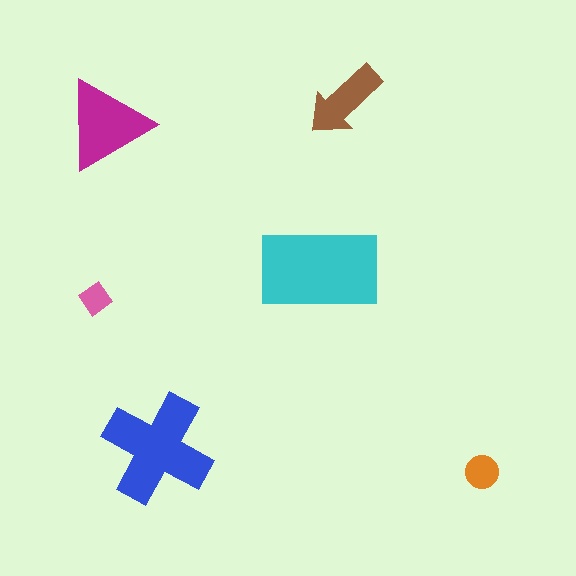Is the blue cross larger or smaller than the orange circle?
Larger.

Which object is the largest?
The cyan rectangle.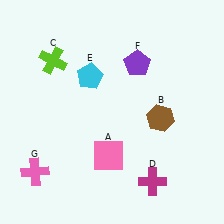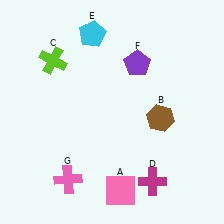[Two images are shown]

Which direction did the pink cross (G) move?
The pink cross (G) moved right.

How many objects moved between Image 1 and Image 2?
3 objects moved between the two images.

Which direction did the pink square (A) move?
The pink square (A) moved down.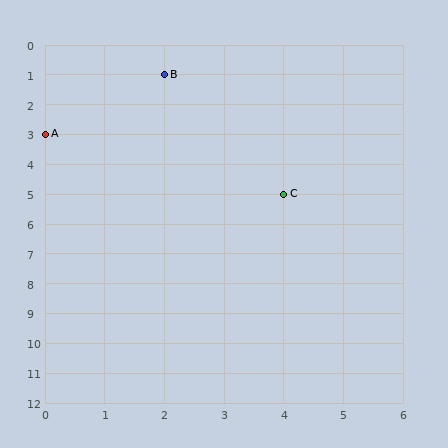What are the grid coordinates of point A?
Point A is at grid coordinates (0, 3).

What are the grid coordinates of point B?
Point B is at grid coordinates (2, 1).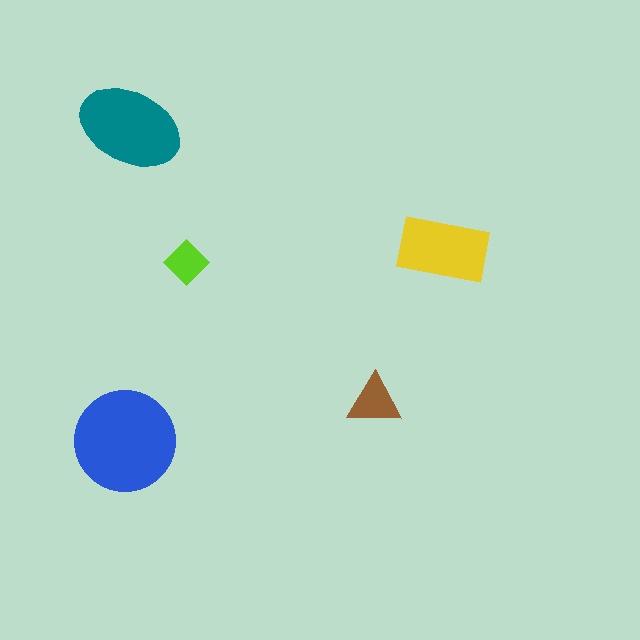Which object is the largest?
The blue circle.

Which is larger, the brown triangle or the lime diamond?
The brown triangle.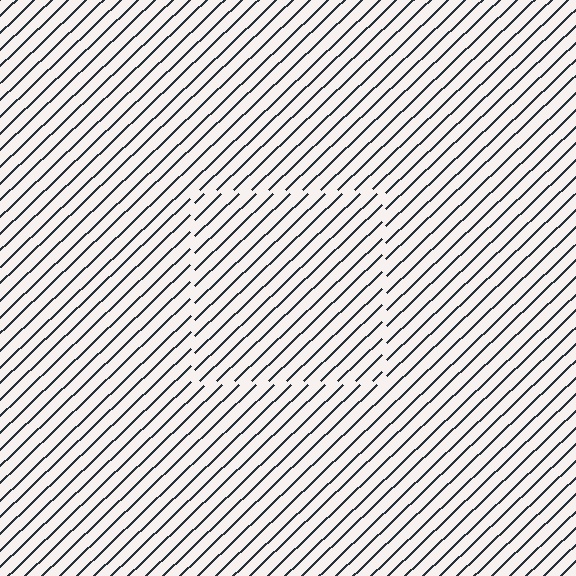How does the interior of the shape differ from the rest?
The interior of the shape contains the same grating, shifted by half a period — the contour is defined by the phase discontinuity where line-ends from the inner and outer gratings abut.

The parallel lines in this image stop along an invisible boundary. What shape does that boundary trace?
An illusory square. The interior of the shape contains the same grating, shifted by half a period — the contour is defined by the phase discontinuity where line-ends from the inner and outer gratings abut.